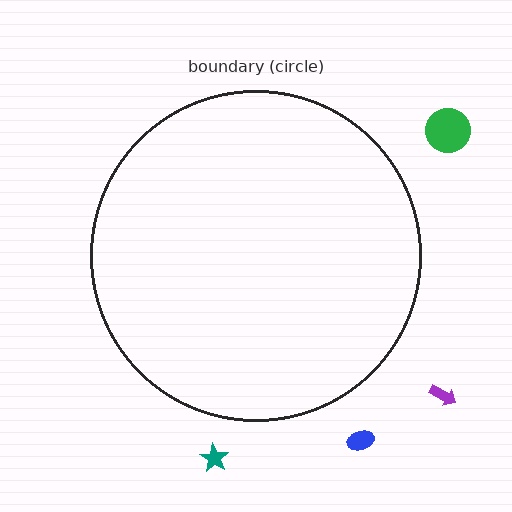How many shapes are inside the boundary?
0 inside, 4 outside.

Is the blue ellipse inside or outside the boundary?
Outside.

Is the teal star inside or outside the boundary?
Outside.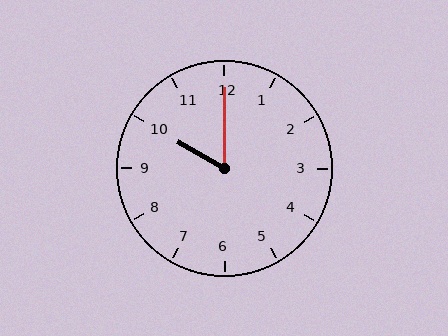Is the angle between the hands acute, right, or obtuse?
It is acute.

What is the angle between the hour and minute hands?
Approximately 60 degrees.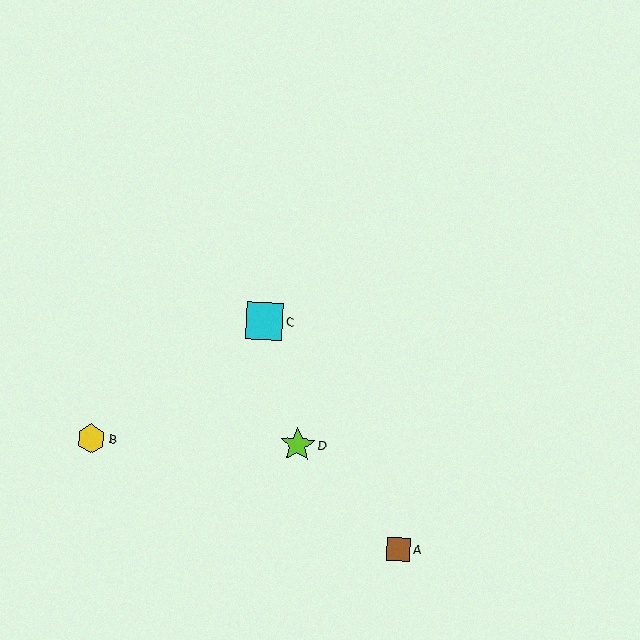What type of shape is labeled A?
Shape A is a brown square.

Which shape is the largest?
The cyan square (labeled C) is the largest.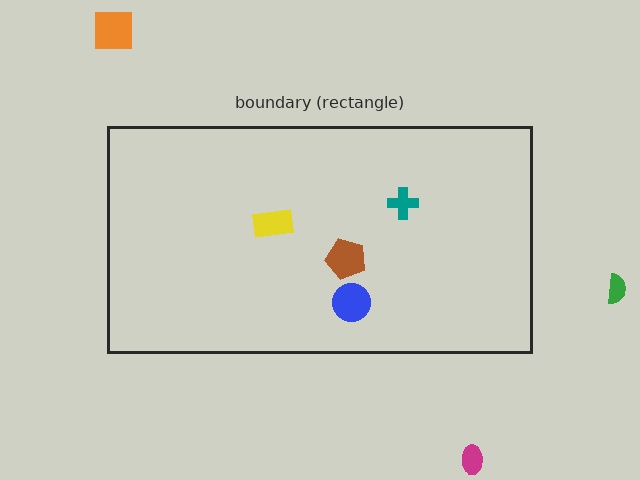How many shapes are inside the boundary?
4 inside, 3 outside.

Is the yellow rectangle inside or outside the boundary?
Inside.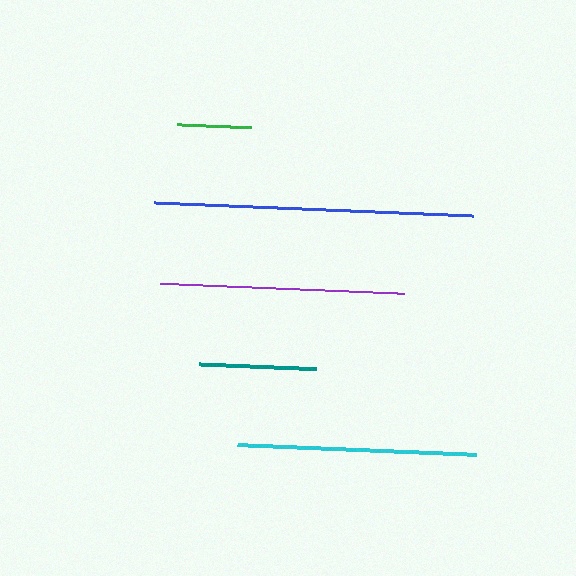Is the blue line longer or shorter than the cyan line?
The blue line is longer than the cyan line.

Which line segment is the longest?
The blue line is the longest at approximately 319 pixels.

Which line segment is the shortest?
The green line is the shortest at approximately 73 pixels.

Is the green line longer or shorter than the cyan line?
The cyan line is longer than the green line.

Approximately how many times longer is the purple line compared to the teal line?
The purple line is approximately 2.1 times the length of the teal line.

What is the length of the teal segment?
The teal segment is approximately 118 pixels long.